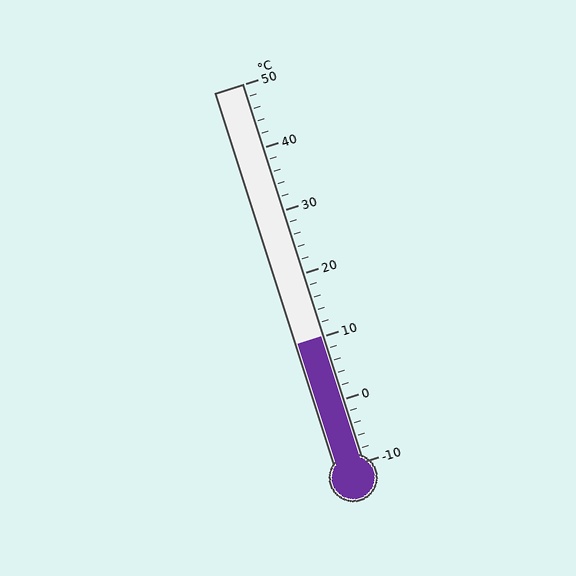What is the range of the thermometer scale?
The thermometer scale ranges from -10°C to 50°C.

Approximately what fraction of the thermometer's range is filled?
The thermometer is filled to approximately 35% of its range.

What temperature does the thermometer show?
The thermometer shows approximately 10°C.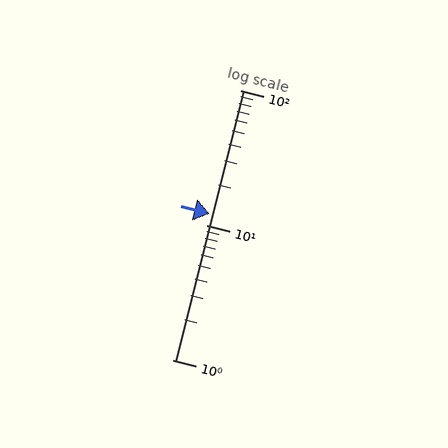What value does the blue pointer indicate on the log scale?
The pointer indicates approximately 12.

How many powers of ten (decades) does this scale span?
The scale spans 2 decades, from 1 to 100.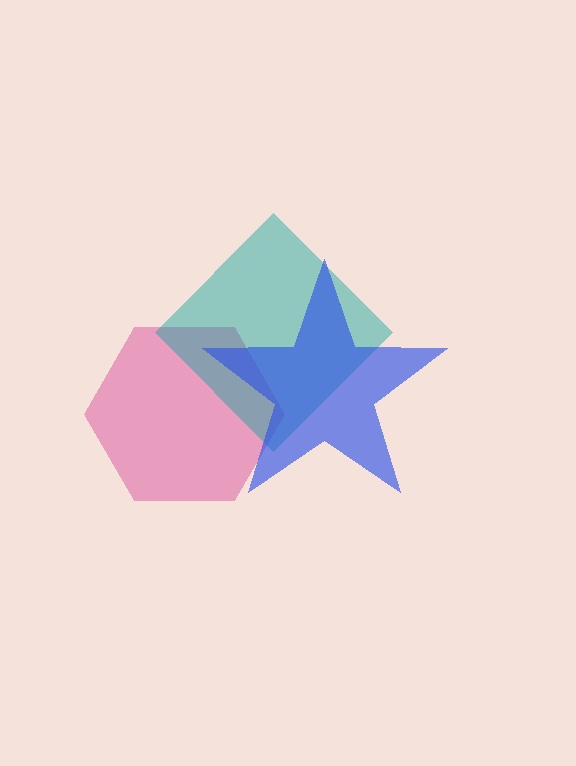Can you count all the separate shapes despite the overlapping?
Yes, there are 3 separate shapes.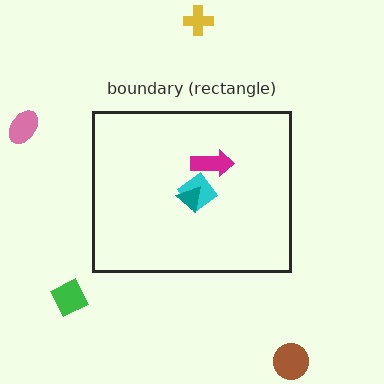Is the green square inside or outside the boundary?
Outside.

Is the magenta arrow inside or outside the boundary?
Inside.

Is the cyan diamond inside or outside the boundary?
Inside.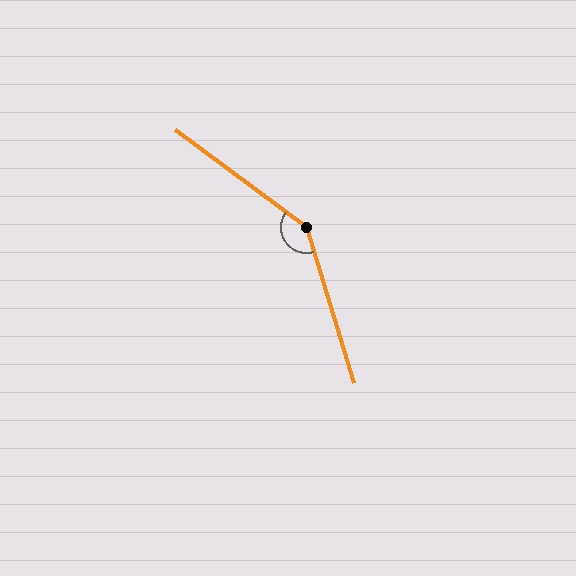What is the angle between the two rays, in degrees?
Approximately 143 degrees.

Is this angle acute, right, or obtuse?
It is obtuse.